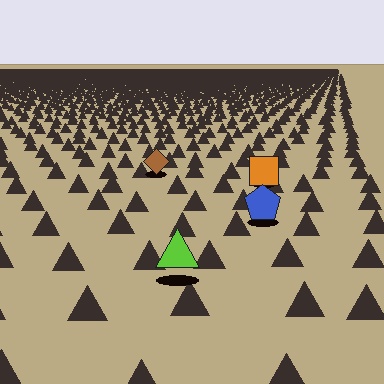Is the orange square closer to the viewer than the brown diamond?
Yes. The orange square is closer — you can tell from the texture gradient: the ground texture is coarser near it.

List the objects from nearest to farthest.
From nearest to farthest: the lime triangle, the blue pentagon, the orange square, the brown diamond.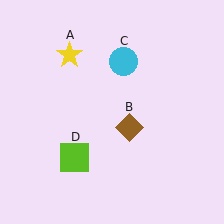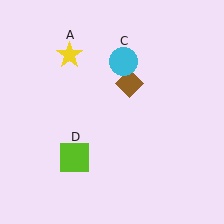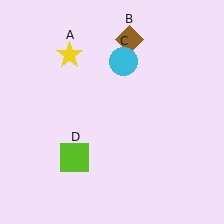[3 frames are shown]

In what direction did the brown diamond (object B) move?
The brown diamond (object B) moved up.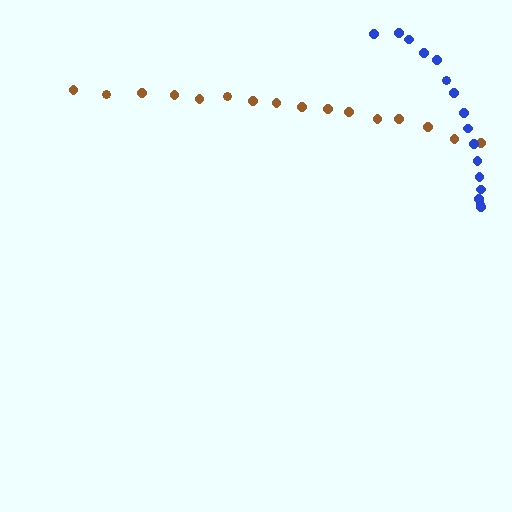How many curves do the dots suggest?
There are 2 distinct paths.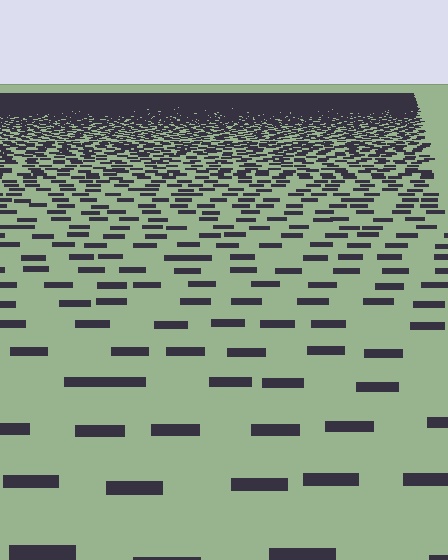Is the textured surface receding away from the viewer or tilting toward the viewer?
The surface is receding away from the viewer. Texture elements get smaller and denser toward the top.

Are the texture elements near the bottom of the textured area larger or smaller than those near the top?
Larger. Near the bottom, elements are closer to the viewer and appear at a bigger on-screen size.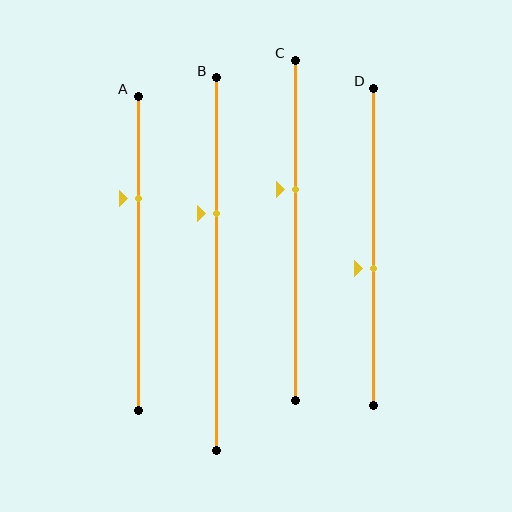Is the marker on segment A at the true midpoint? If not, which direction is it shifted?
No, the marker on segment A is shifted upward by about 18% of the segment length.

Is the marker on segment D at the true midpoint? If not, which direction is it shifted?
No, the marker on segment D is shifted downward by about 7% of the segment length.